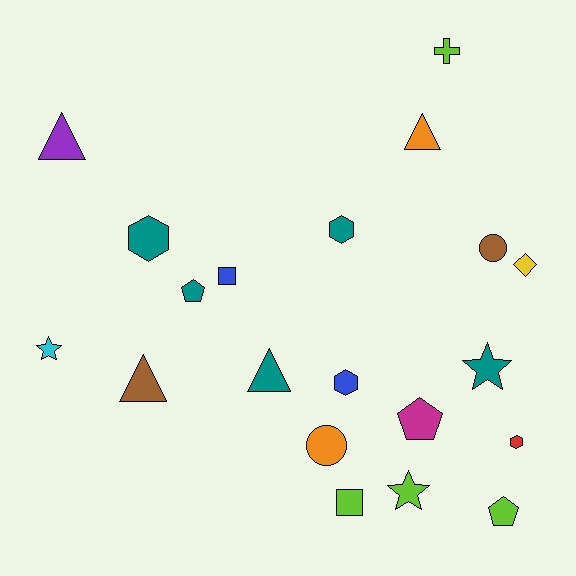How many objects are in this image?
There are 20 objects.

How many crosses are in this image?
There is 1 cross.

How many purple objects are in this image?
There is 1 purple object.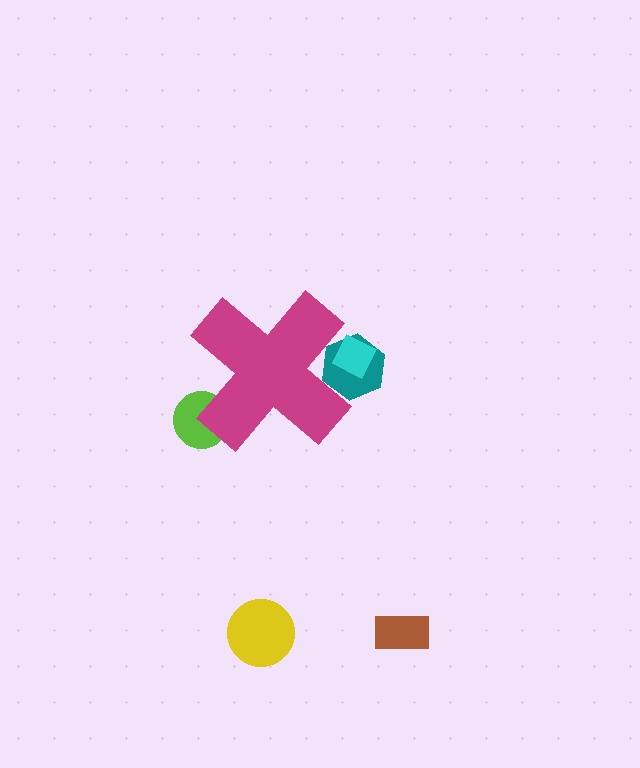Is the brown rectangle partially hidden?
No, the brown rectangle is fully visible.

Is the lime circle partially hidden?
Yes, the lime circle is partially hidden behind the magenta cross.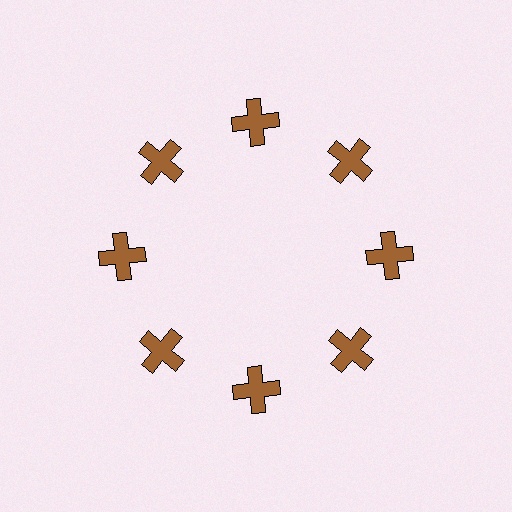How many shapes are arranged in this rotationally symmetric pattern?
There are 8 shapes, arranged in 8 groups of 1.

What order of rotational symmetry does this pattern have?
This pattern has 8-fold rotational symmetry.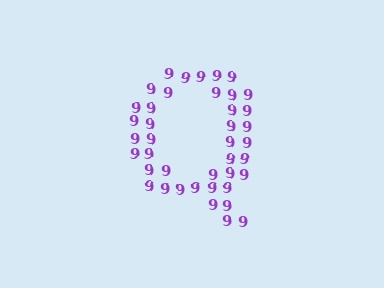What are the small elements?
The small elements are digit 9's.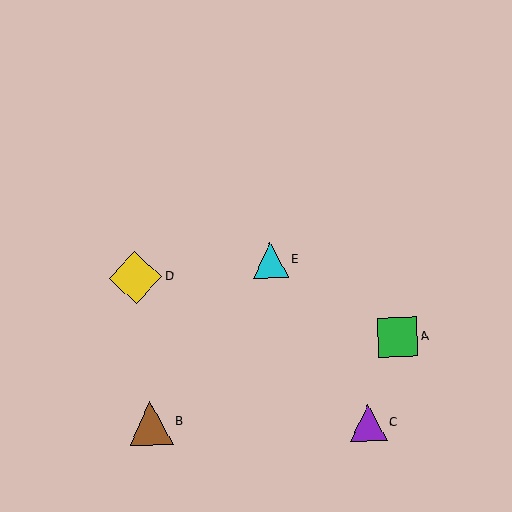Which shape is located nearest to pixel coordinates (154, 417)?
The brown triangle (labeled B) at (151, 423) is nearest to that location.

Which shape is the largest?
The yellow diamond (labeled D) is the largest.